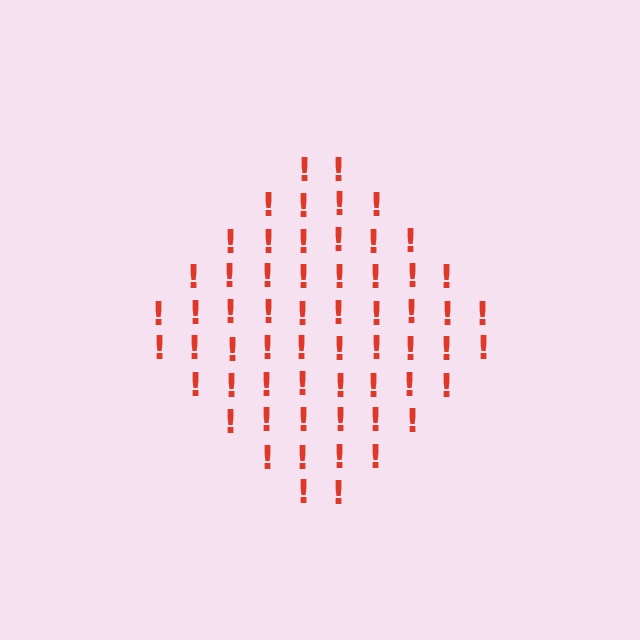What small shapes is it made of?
It is made of small exclamation marks.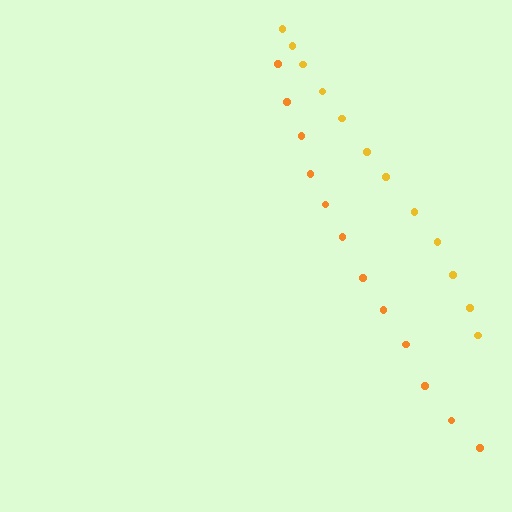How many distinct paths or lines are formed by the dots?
There are 2 distinct paths.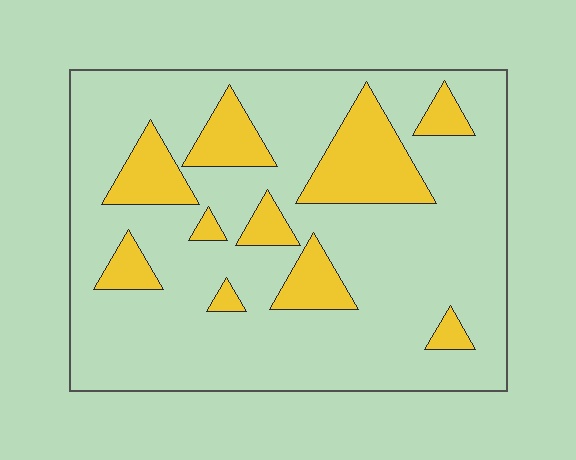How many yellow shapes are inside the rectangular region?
10.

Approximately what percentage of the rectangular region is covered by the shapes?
Approximately 20%.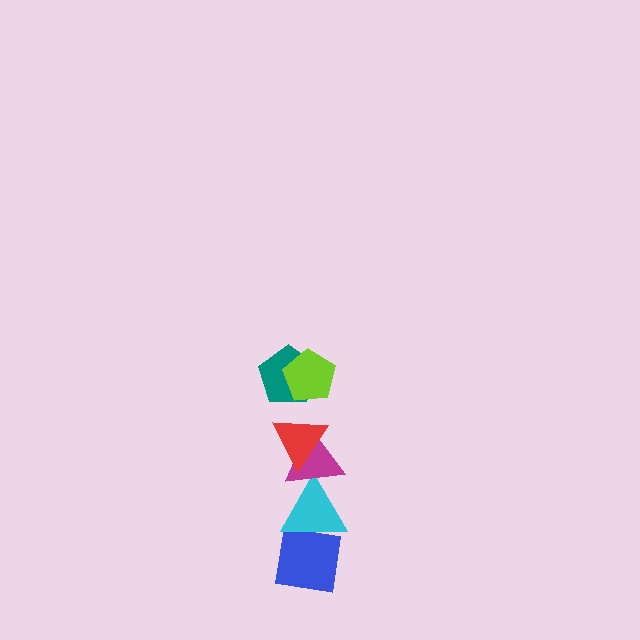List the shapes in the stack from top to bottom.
From top to bottom: the lime pentagon, the teal pentagon, the red triangle, the magenta triangle, the cyan triangle, the blue square.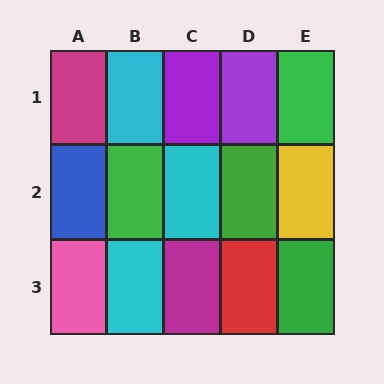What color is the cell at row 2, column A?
Blue.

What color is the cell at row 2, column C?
Cyan.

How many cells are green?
4 cells are green.